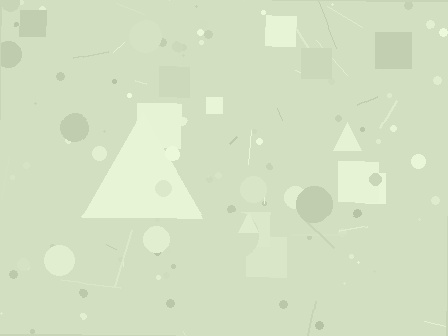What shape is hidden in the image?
A triangle is hidden in the image.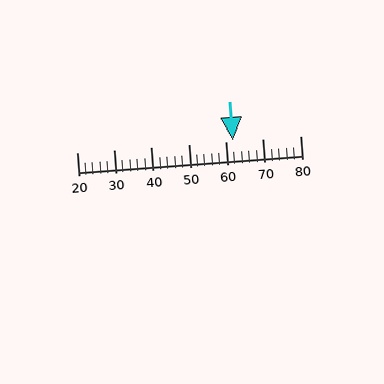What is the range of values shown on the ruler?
The ruler shows values from 20 to 80.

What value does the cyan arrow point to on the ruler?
The cyan arrow points to approximately 62.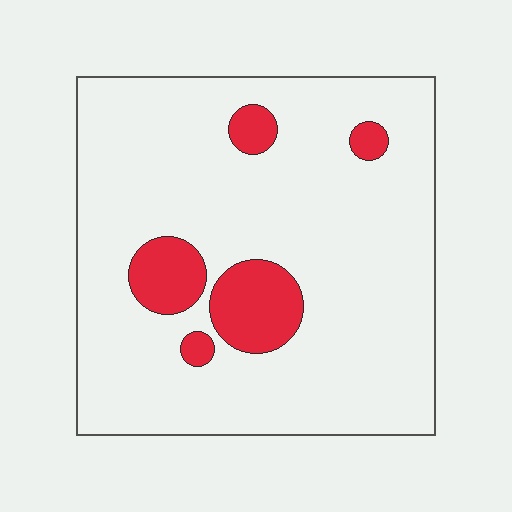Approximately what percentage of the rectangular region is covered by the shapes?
Approximately 10%.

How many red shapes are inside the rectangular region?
5.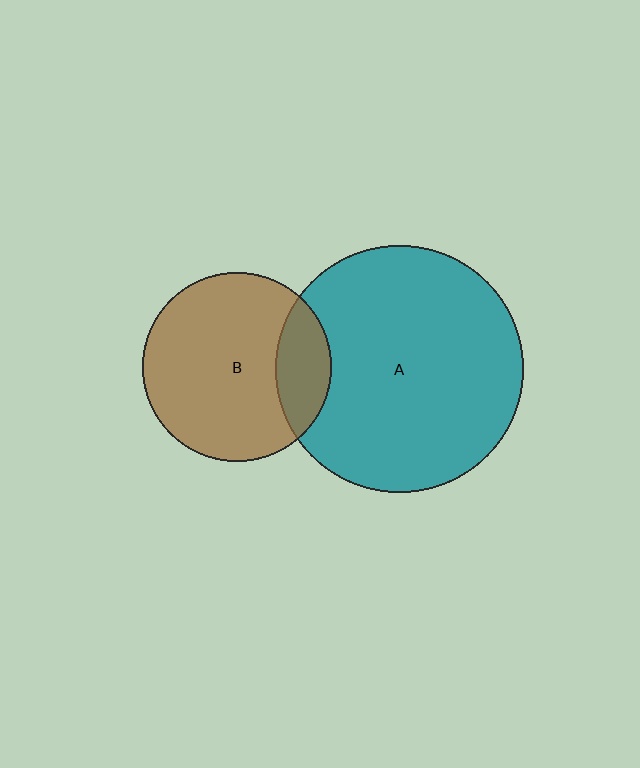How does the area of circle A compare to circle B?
Approximately 1.7 times.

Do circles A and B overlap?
Yes.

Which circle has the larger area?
Circle A (teal).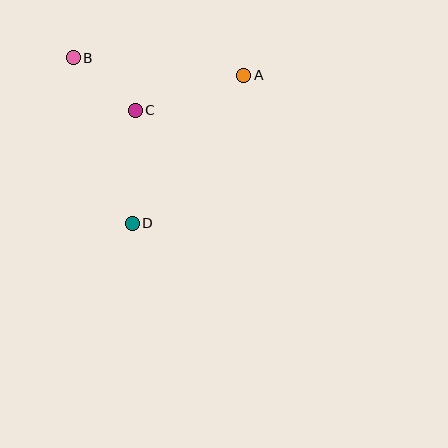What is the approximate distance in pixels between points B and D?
The distance between B and D is approximately 176 pixels.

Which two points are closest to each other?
Points B and C are closest to each other.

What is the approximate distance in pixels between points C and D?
The distance between C and D is approximately 113 pixels.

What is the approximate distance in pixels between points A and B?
The distance between A and B is approximately 172 pixels.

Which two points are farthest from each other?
Points A and D are farthest from each other.